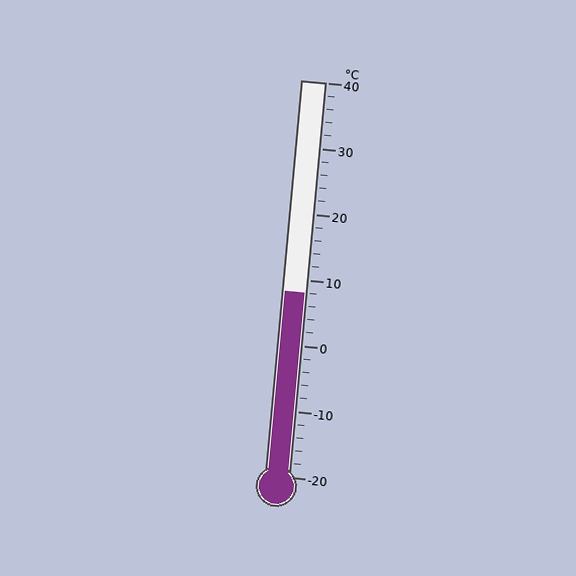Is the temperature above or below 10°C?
The temperature is below 10°C.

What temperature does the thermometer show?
The thermometer shows approximately 8°C.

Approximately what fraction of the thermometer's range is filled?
The thermometer is filled to approximately 45% of its range.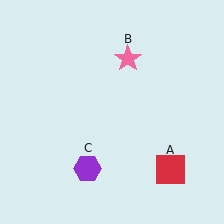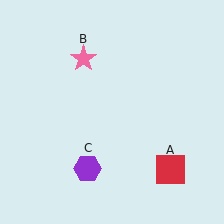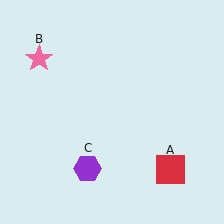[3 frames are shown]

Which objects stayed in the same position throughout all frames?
Red square (object A) and purple hexagon (object C) remained stationary.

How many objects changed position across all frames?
1 object changed position: pink star (object B).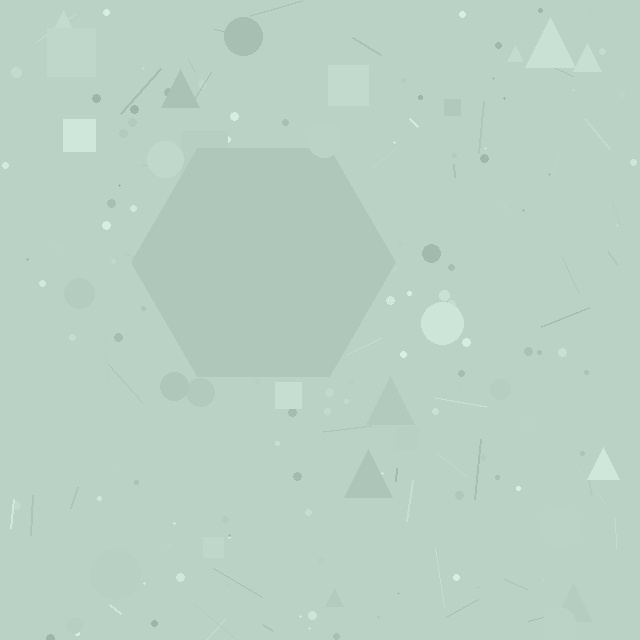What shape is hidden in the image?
A hexagon is hidden in the image.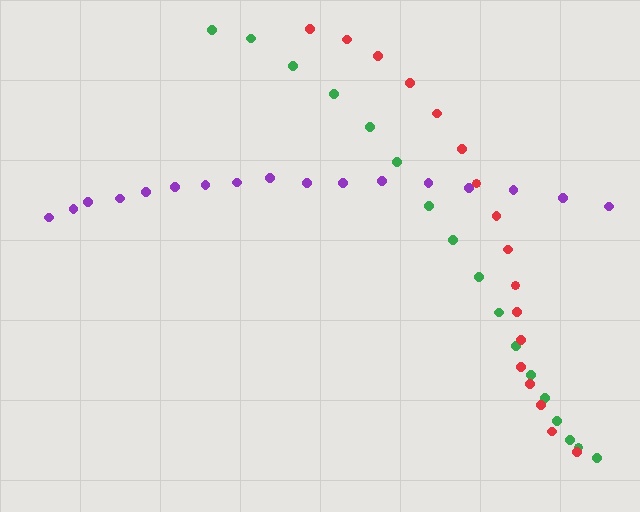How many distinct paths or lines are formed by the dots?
There are 3 distinct paths.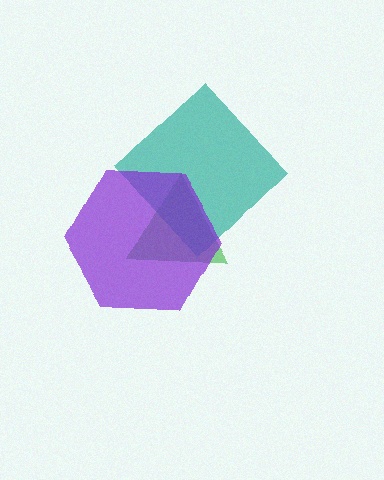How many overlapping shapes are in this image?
There are 3 overlapping shapes in the image.